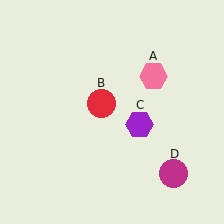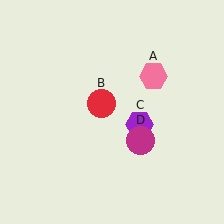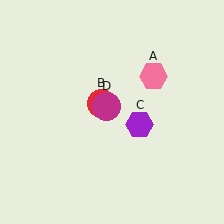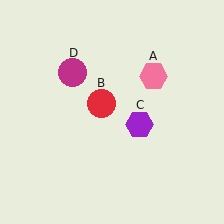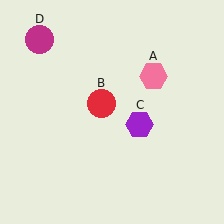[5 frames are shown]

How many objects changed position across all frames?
1 object changed position: magenta circle (object D).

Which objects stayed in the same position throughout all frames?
Pink hexagon (object A) and red circle (object B) and purple hexagon (object C) remained stationary.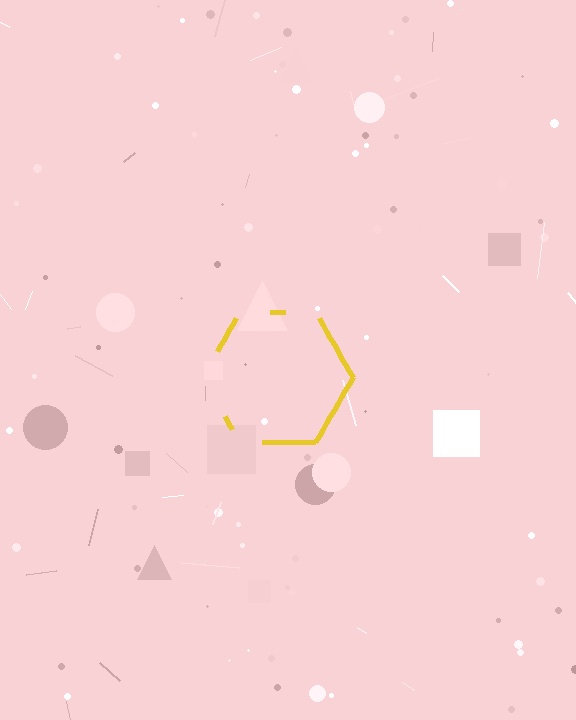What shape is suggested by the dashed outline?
The dashed outline suggests a hexagon.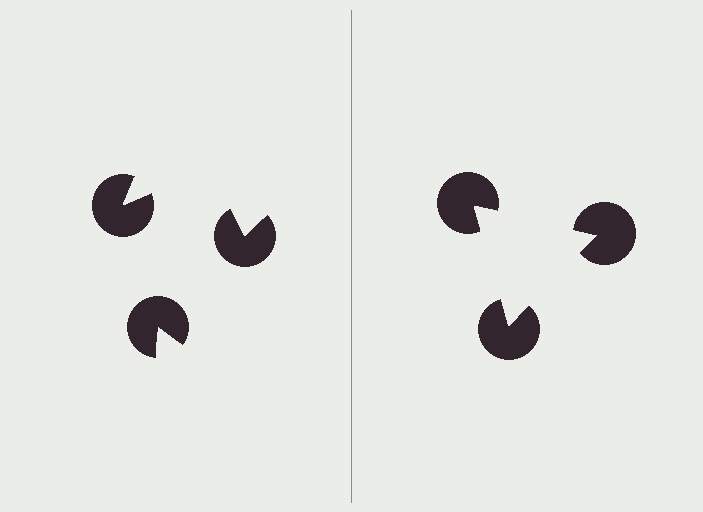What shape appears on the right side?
An illusory triangle.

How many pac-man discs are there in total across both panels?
6 — 3 on each side.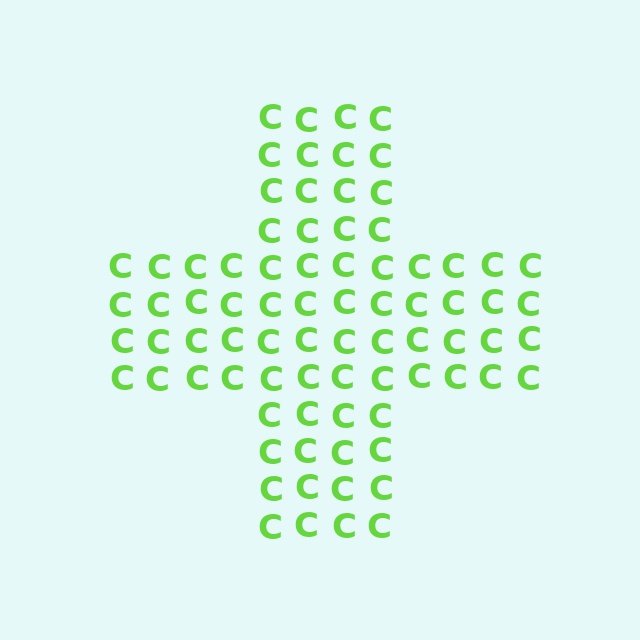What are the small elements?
The small elements are letter C's.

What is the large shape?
The large shape is a cross.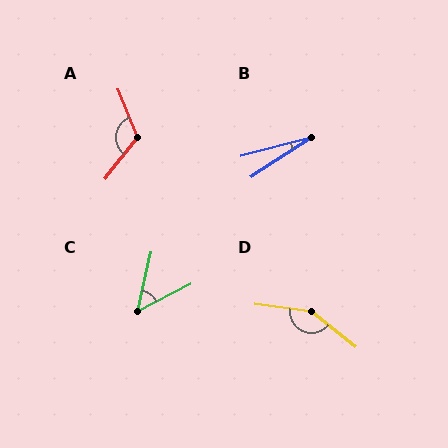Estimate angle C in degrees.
Approximately 51 degrees.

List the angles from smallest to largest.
B (19°), C (51°), A (120°), D (149°).